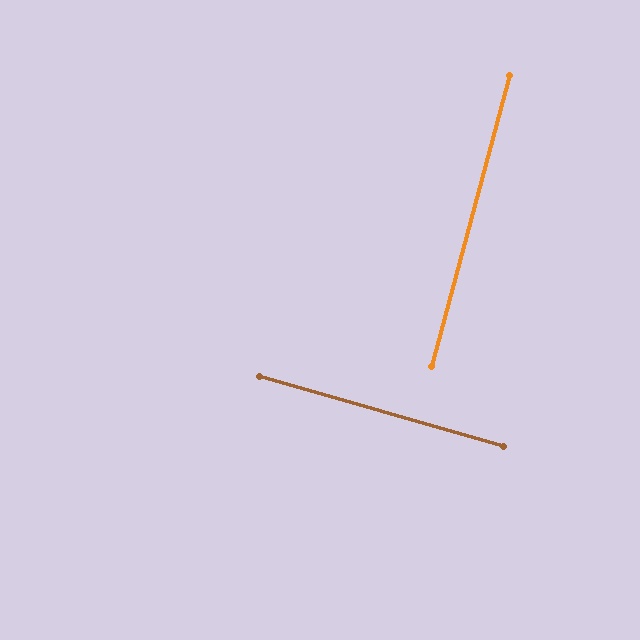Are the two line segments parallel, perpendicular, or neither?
Perpendicular — they meet at approximately 89°.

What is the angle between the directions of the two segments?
Approximately 89 degrees.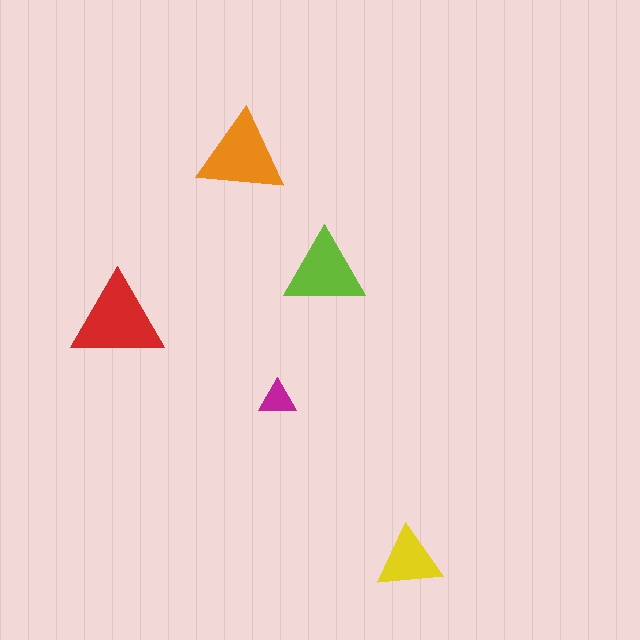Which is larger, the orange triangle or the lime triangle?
The orange one.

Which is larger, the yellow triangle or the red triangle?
The red one.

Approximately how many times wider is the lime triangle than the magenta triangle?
About 2 times wider.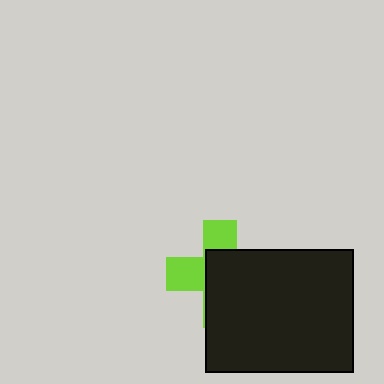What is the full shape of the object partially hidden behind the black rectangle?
The partially hidden object is a lime cross.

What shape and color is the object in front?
The object in front is a black rectangle.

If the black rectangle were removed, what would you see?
You would see the complete lime cross.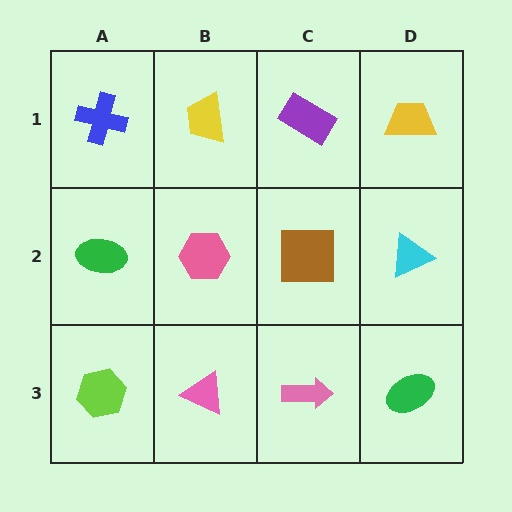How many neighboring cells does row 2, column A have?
3.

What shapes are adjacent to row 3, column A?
A green ellipse (row 2, column A), a pink triangle (row 3, column B).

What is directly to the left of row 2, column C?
A pink hexagon.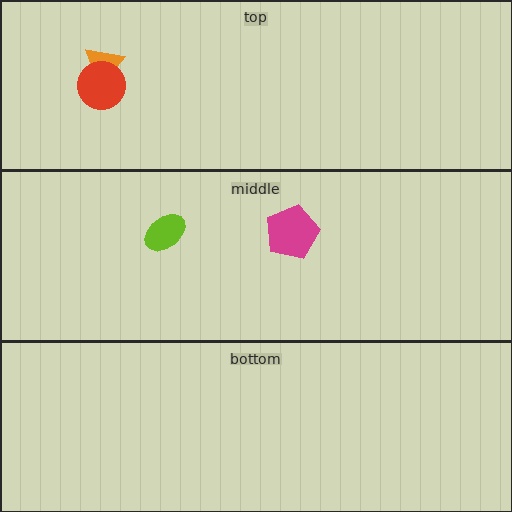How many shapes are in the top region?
2.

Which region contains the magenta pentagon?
The middle region.